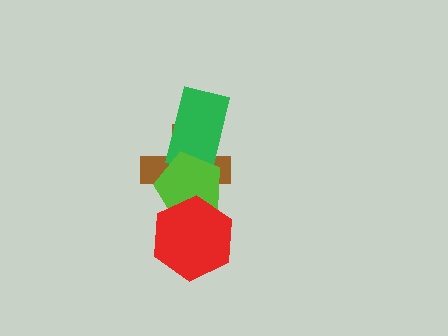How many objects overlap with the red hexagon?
2 objects overlap with the red hexagon.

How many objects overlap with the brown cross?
3 objects overlap with the brown cross.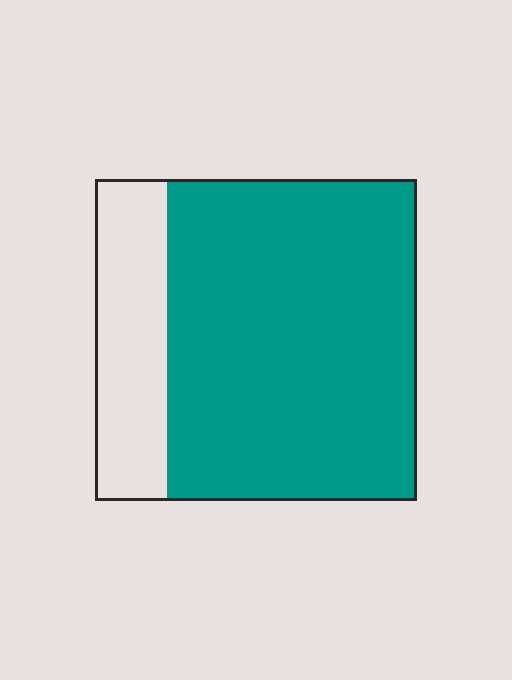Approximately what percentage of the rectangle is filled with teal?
Approximately 80%.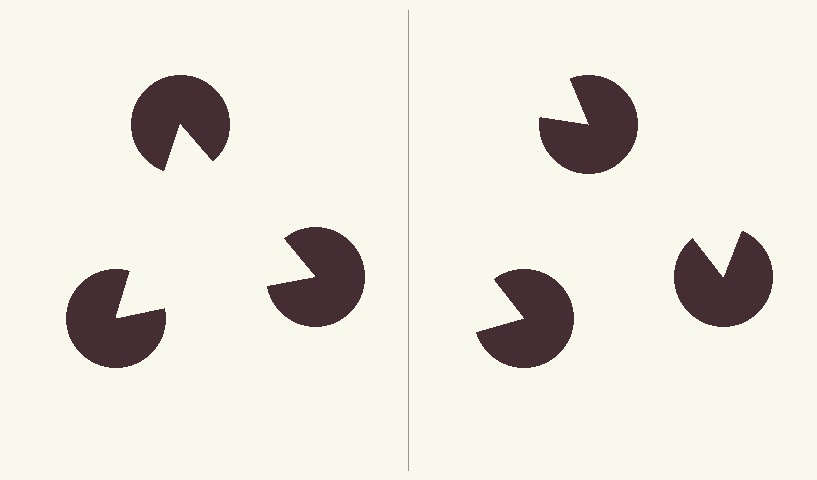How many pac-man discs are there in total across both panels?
6 — 3 on each side.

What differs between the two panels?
The pac-man discs are positioned identically on both sides; only the wedge orientations differ. On the left they align to a triangle; on the right they are misaligned.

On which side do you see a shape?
An illusory triangle appears on the left side. On the right side the wedge cuts are rotated, so no coherent shape forms.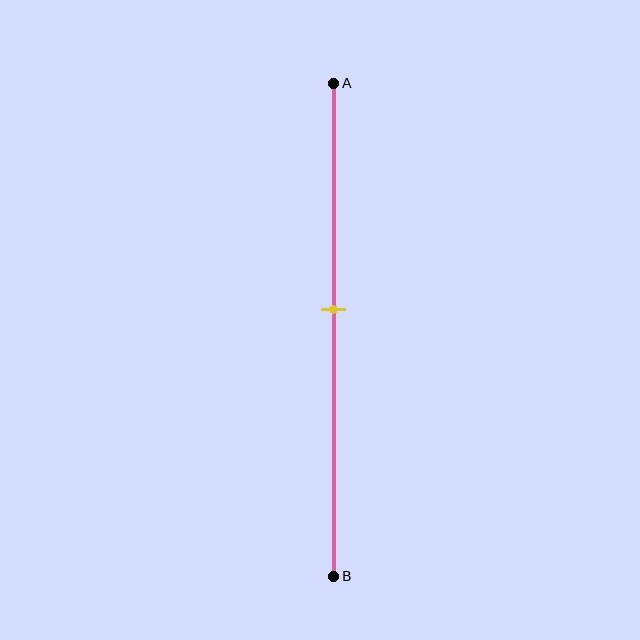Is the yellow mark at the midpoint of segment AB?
No, the mark is at about 45% from A, not at the 50% midpoint.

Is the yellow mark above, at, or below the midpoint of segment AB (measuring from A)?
The yellow mark is above the midpoint of segment AB.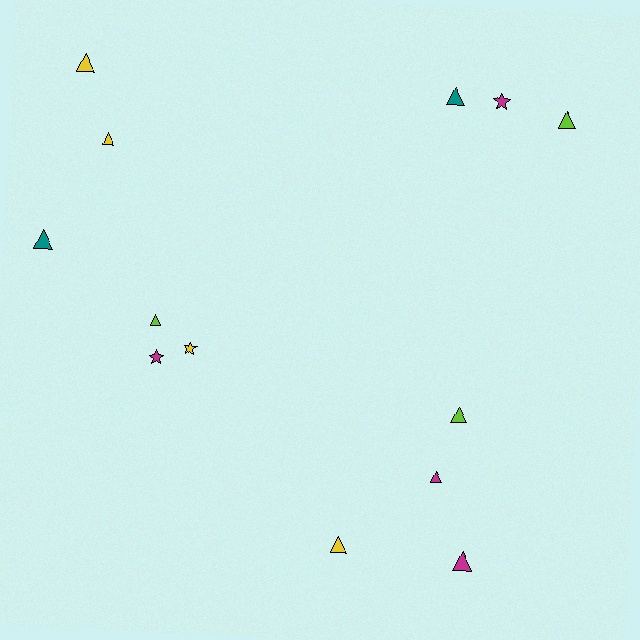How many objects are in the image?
There are 13 objects.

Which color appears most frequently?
Yellow, with 4 objects.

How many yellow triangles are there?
There are 3 yellow triangles.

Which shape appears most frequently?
Triangle, with 10 objects.